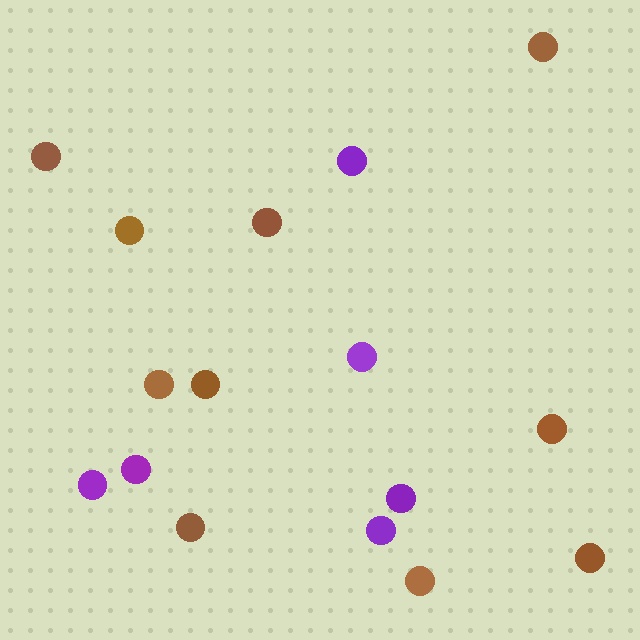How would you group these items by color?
There are 2 groups: one group of brown circles (10) and one group of purple circles (6).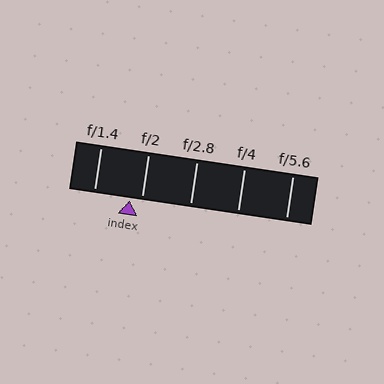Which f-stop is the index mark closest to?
The index mark is closest to f/2.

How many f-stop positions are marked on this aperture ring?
There are 5 f-stop positions marked.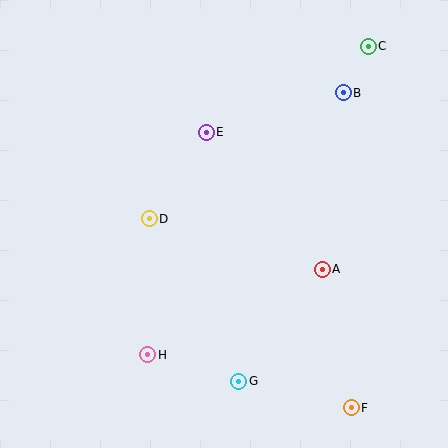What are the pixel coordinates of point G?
Point G is at (239, 381).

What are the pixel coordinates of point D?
Point D is at (149, 219).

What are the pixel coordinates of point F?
Point F is at (351, 408).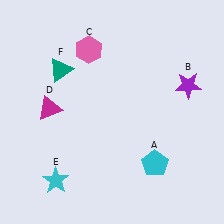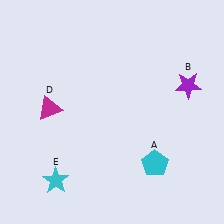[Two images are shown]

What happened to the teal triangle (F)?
The teal triangle (F) was removed in Image 2. It was in the top-left area of Image 1.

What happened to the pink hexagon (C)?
The pink hexagon (C) was removed in Image 2. It was in the top-left area of Image 1.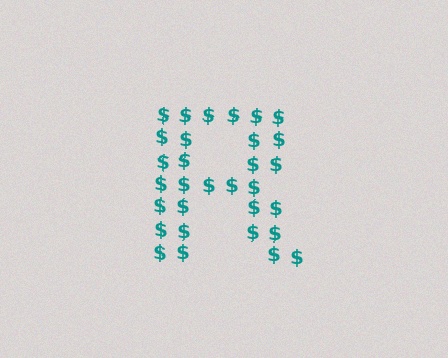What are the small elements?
The small elements are dollar signs.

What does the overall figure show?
The overall figure shows the letter R.